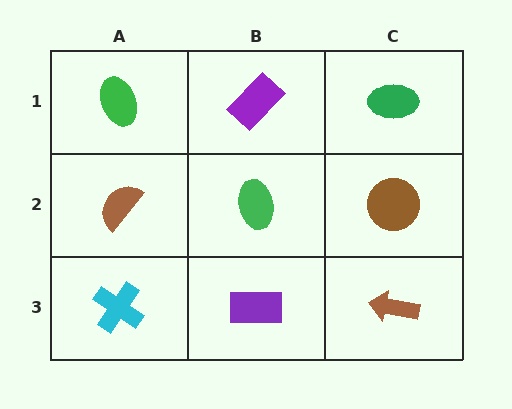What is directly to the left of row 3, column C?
A purple rectangle.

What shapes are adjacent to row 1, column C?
A brown circle (row 2, column C), a purple rectangle (row 1, column B).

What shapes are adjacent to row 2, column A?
A green ellipse (row 1, column A), a cyan cross (row 3, column A), a green ellipse (row 2, column B).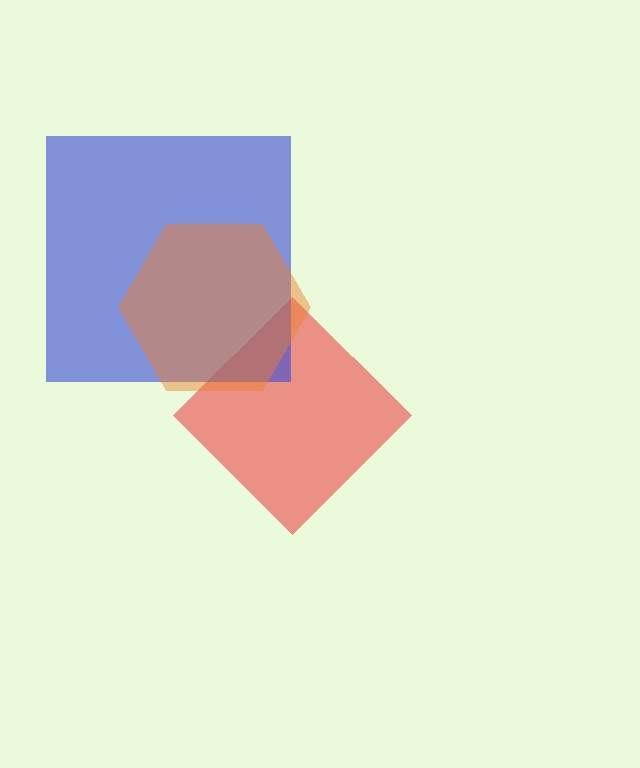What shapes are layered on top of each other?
The layered shapes are: a red diamond, a blue square, an orange hexagon.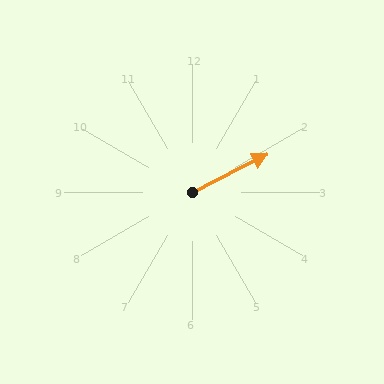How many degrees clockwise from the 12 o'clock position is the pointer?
Approximately 63 degrees.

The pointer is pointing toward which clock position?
Roughly 2 o'clock.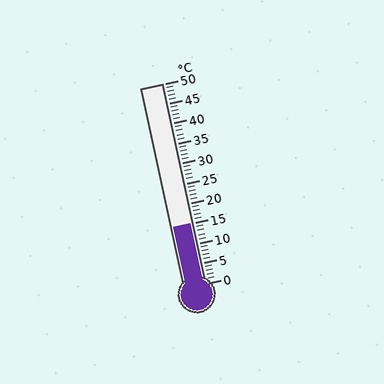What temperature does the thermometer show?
The thermometer shows approximately 15°C.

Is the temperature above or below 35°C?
The temperature is below 35°C.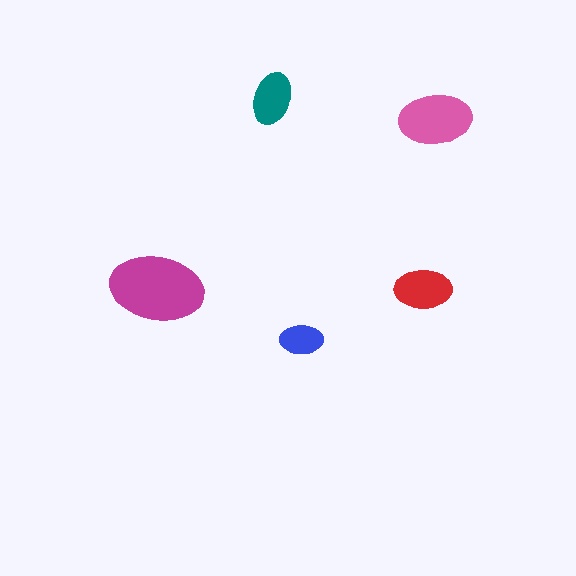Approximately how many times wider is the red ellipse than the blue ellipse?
About 1.5 times wider.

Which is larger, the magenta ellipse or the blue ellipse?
The magenta one.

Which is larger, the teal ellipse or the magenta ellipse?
The magenta one.